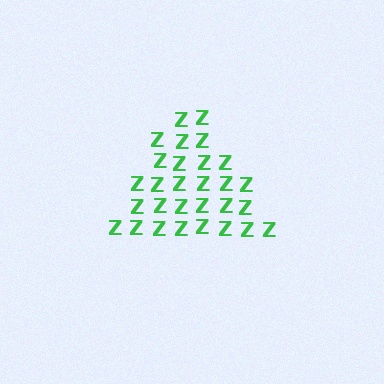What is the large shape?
The large shape is a triangle.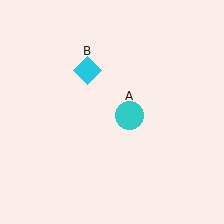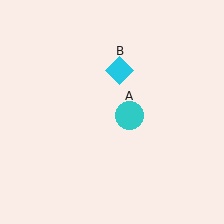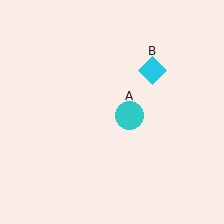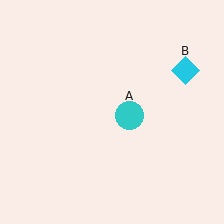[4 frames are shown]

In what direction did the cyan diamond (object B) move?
The cyan diamond (object B) moved right.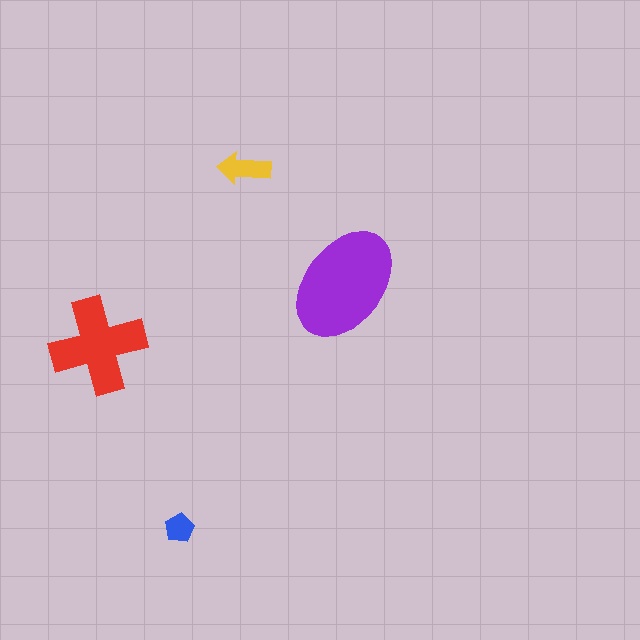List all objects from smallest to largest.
The blue pentagon, the yellow arrow, the red cross, the purple ellipse.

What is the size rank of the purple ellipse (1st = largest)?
1st.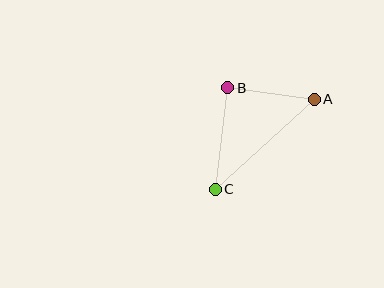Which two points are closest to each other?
Points A and B are closest to each other.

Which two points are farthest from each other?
Points A and C are farthest from each other.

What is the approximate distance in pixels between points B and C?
The distance between B and C is approximately 102 pixels.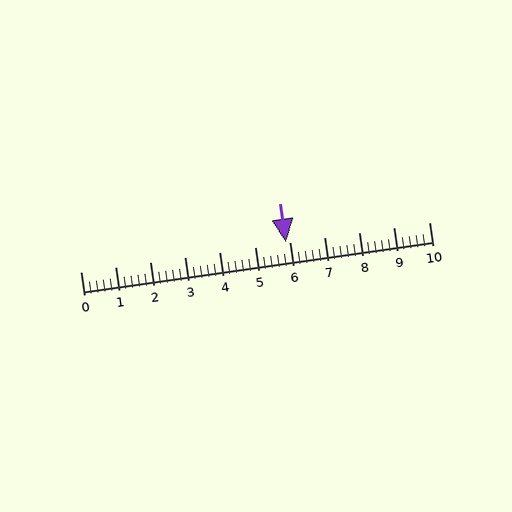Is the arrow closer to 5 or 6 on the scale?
The arrow is closer to 6.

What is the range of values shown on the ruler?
The ruler shows values from 0 to 10.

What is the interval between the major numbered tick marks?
The major tick marks are spaced 1 units apart.